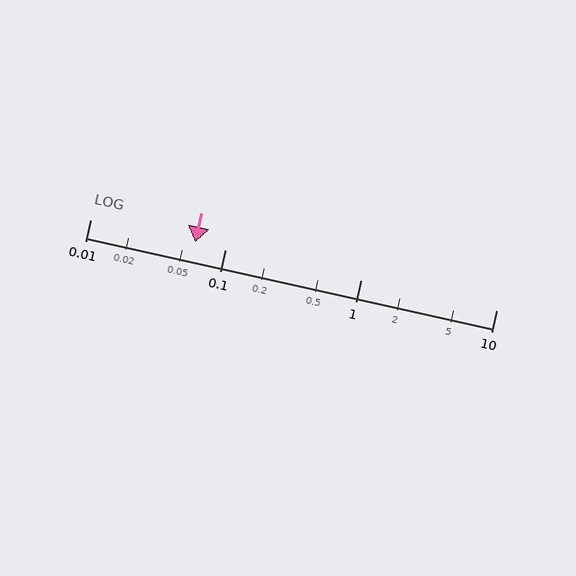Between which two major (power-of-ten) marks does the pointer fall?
The pointer is between 0.01 and 0.1.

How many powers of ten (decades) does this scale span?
The scale spans 3 decades, from 0.01 to 10.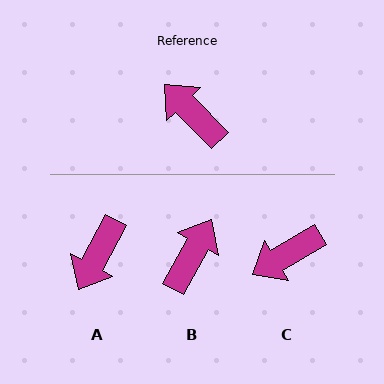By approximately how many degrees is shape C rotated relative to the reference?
Approximately 76 degrees counter-clockwise.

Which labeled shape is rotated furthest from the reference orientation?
A, about 107 degrees away.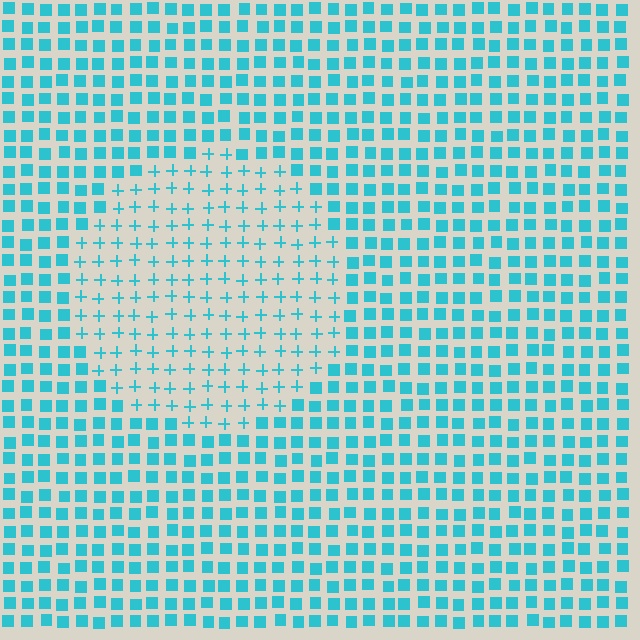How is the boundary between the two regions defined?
The boundary is defined by a change in element shape: plus signs inside vs. squares outside. All elements share the same color and spacing.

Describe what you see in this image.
The image is filled with small cyan elements arranged in a uniform grid. A circle-shaped region contains plus signs, while the surrounding area contains squares. The boundary is defined purely by the change in element shape.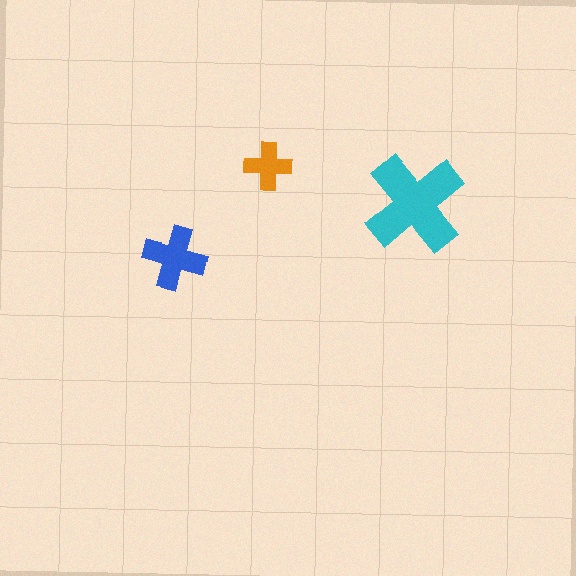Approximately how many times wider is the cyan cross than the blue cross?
About 1.5 times wider.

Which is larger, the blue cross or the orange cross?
The blue one.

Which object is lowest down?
The blue cross is bottommost.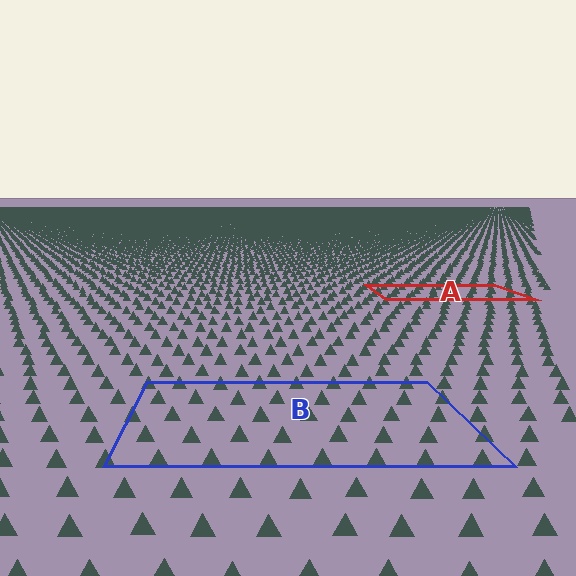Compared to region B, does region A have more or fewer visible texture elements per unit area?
Region A has more texture elements per unit area — they are packed more densely because it is farther away.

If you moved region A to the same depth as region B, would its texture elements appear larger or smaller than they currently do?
They would appear larger. At a closer depth, the same texture elements are projected at a bigger on-screen size.